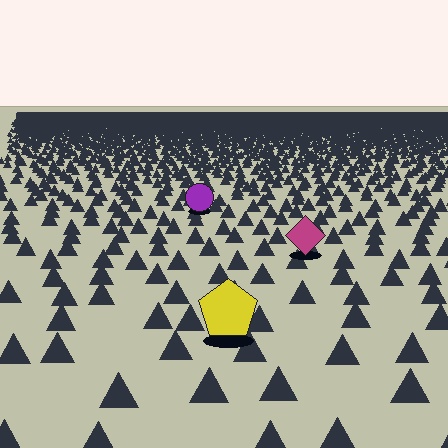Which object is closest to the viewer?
The yellow pentagon is closest. The texture marks near it are larger and more spread out.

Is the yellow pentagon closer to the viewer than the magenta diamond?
Yes. The yellow pentagon is closer — you can tell from the texture gradient: the ground texture is coarser near it.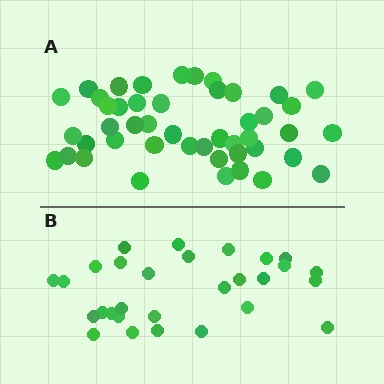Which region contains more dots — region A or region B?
Region A (the top region) has more dots.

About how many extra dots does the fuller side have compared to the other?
Region A has approximately 15 more dots than region B.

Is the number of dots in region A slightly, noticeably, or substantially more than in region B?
Region A has substantially more. The ratio is roughly 1.6 to 1.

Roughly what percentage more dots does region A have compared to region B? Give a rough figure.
About 60% more.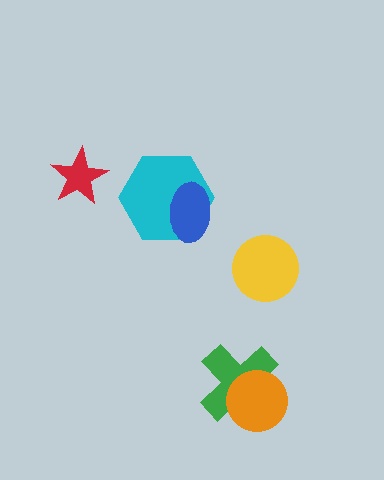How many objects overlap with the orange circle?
1 object overlaps with the orange circle.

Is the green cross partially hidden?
Yes, it is partially covered by another shape.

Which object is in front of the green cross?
The orange circle is in front of the green cross.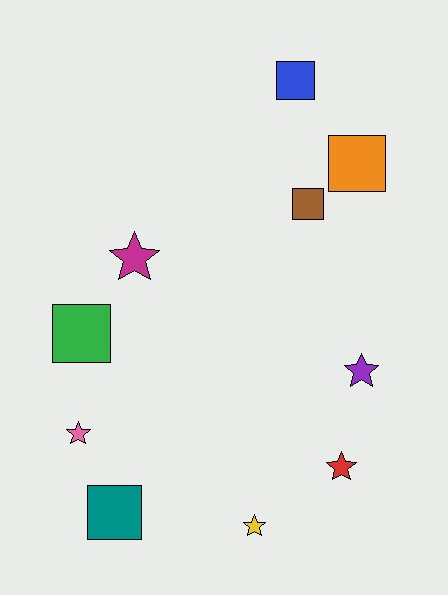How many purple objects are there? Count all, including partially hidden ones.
There is 1 purple object.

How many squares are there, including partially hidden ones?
There are 5 squares.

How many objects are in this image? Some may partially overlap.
There are 10 objects.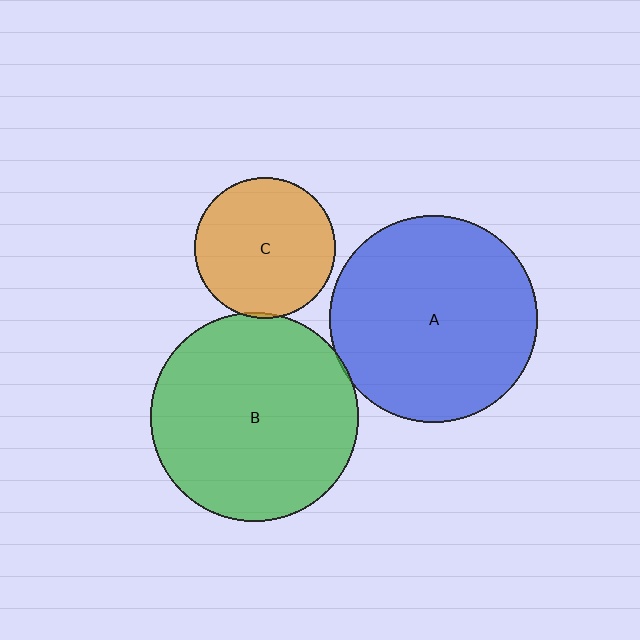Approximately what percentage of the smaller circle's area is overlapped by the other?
Approximately 5%.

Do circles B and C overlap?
Yes.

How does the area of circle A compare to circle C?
Approximately 2.2 times.